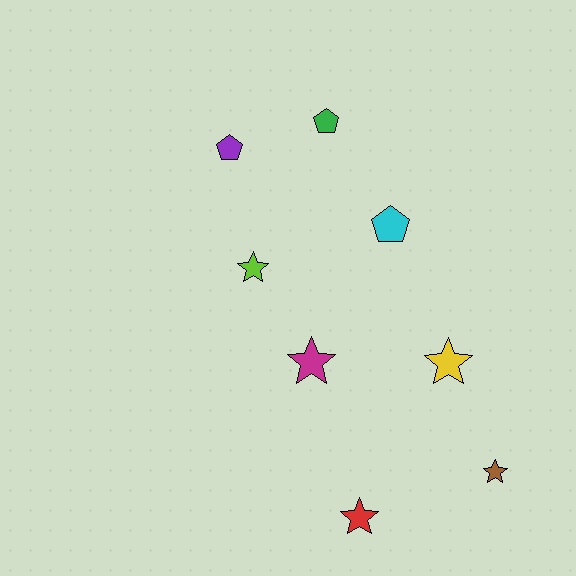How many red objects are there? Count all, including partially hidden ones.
There is 1 red object.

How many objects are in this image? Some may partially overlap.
There are 8 objects.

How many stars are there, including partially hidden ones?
There are 5 stars.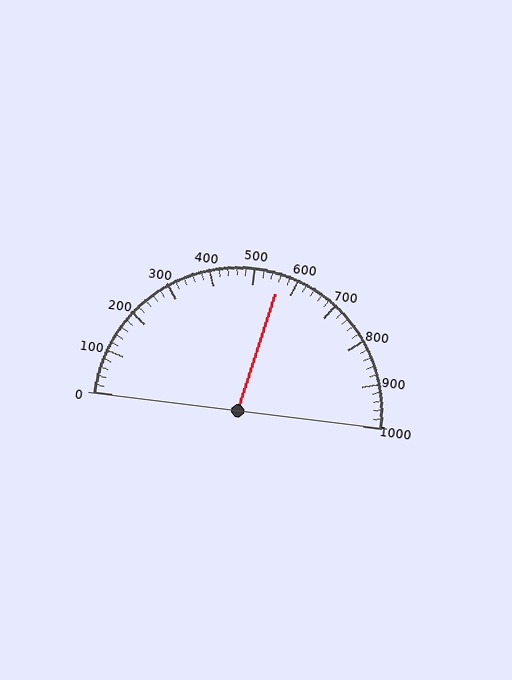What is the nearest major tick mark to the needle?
The nearest major tick mark is 600.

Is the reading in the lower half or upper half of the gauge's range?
The reading is in the upper half of the range (0 to 1000).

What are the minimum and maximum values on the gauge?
The gauge ranges from 0 to 1000.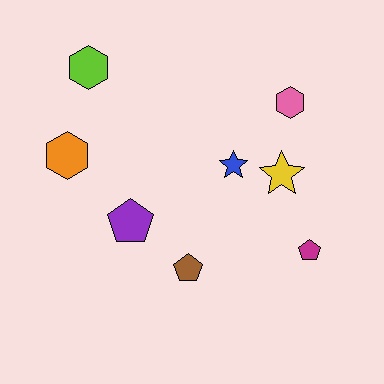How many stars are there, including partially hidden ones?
There are 2 stars.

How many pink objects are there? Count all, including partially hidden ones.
There is 1 pink object.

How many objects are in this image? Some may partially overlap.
There are 8 objects.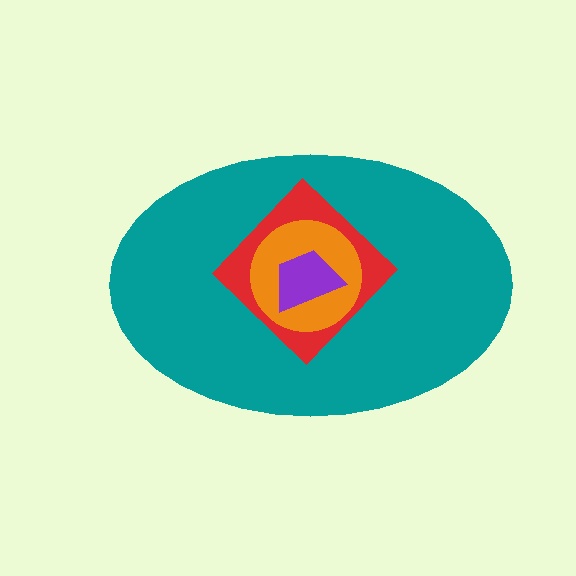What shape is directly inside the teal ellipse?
The red diamond.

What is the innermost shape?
The purple trapezoid.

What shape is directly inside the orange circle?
The purple trapezoid.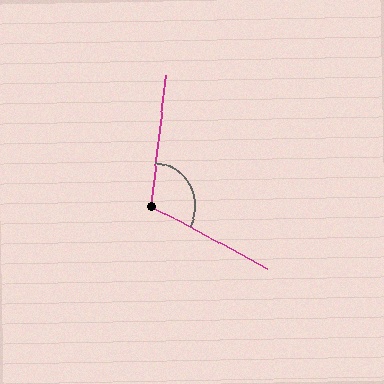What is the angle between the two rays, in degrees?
Approximately 111 degrees.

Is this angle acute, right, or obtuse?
It is obtuse.